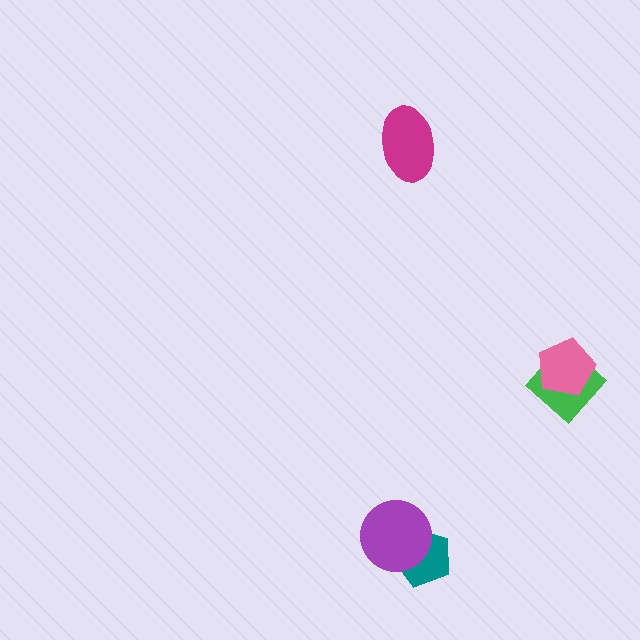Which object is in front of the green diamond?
The pink pentagon is in front of the green diamond.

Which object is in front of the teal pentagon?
The purple circle is in front of the teal pentagon.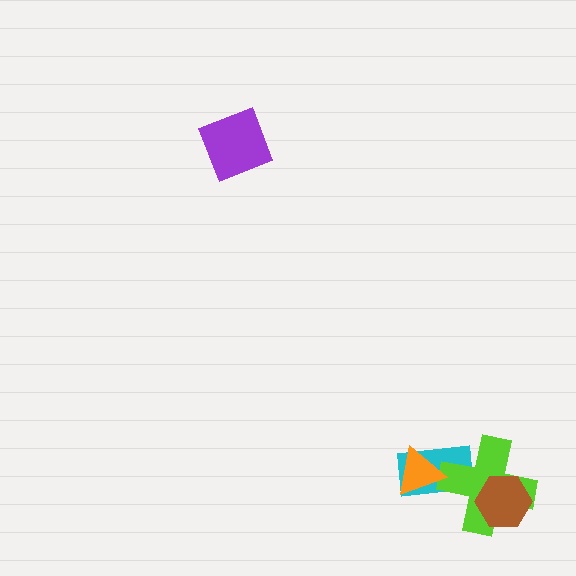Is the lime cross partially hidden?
Yes, it is partially covered by another shape.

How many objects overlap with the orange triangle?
2 objects overlap with the orange triangle.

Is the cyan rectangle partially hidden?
Yes, it is partially covered by another shape.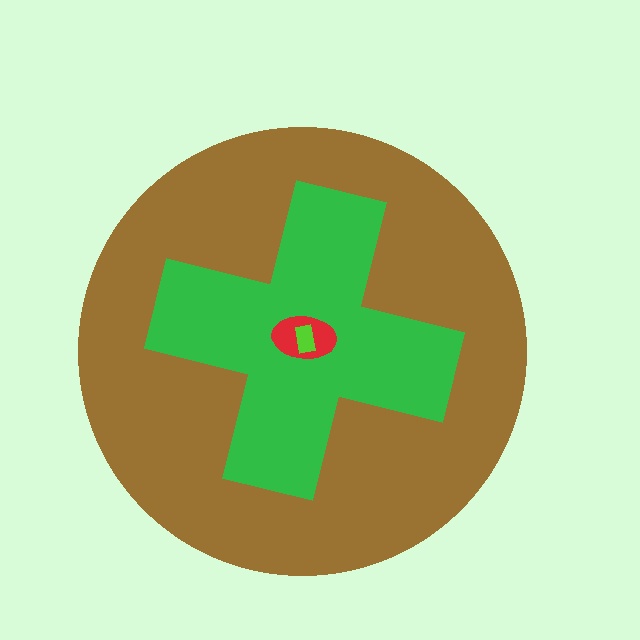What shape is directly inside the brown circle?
The green cross.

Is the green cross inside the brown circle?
Yes.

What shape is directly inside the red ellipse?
The lime rectangle.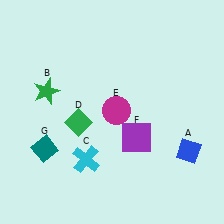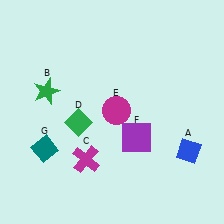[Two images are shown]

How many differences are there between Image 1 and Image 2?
There is 1 difference between the two images.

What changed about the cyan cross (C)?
In Image 1, C is cyan. In Image 2, it changed to magenta.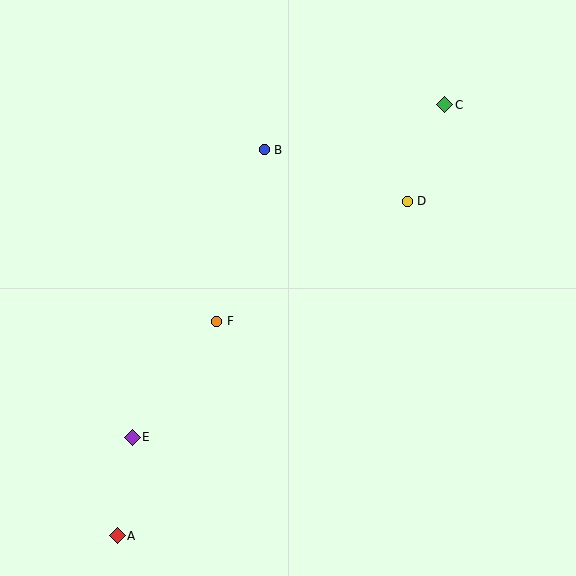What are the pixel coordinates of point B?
Point B is at (264, 150).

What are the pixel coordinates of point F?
Point F is at (217, 321).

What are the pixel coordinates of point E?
Point E is at (132, 437).